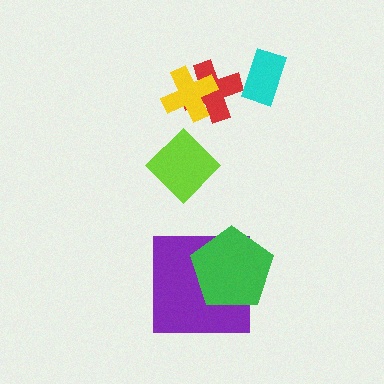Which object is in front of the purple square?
The green pentagon is in front of the purple square.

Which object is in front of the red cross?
The yellow cross is in front of the red cross.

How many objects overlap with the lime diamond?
0 objects overlap with the lime diamond.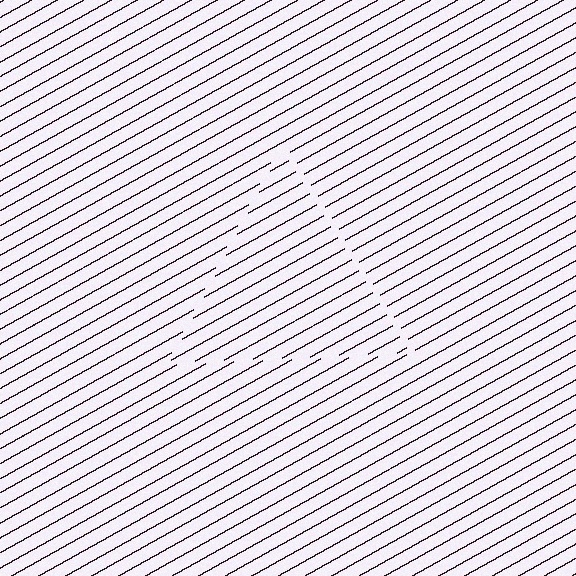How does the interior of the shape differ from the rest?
The interior of the shape contains the same grating, shifted by half a period — the contour is defined by the phase discontinuity where line-ends from the inner and outer gratings abut.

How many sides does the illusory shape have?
3 sides — the line-ends trace a triangle.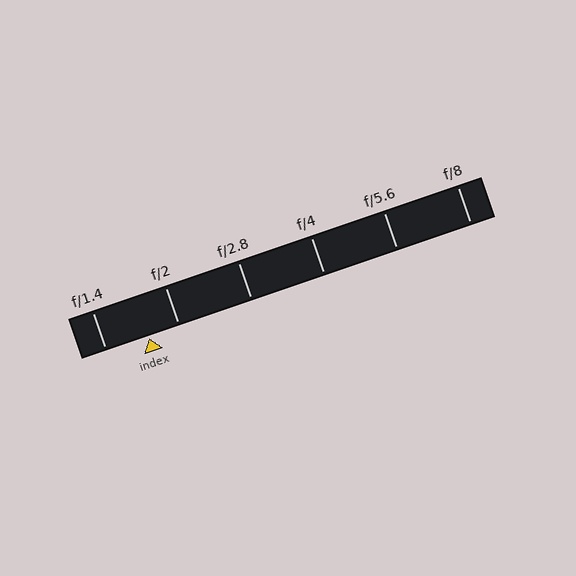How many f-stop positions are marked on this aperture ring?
There are 6 f-stop positions marked.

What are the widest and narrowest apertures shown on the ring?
The widest aperture shown is f/1.4 and the narrowest is f/8.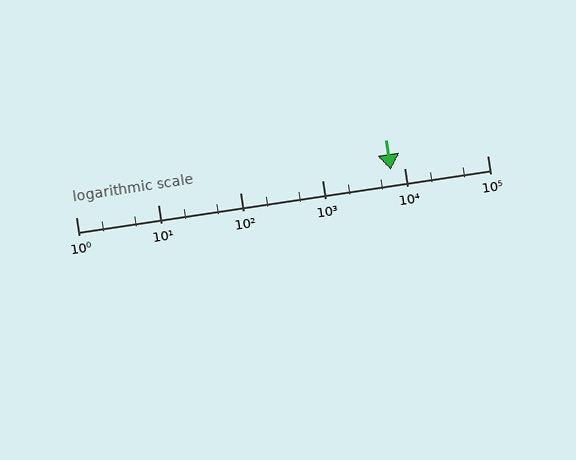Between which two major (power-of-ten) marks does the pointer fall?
The pointer is between 1000 and 10000.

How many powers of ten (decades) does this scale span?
The scale spans 5 decades, from 1 to 100000.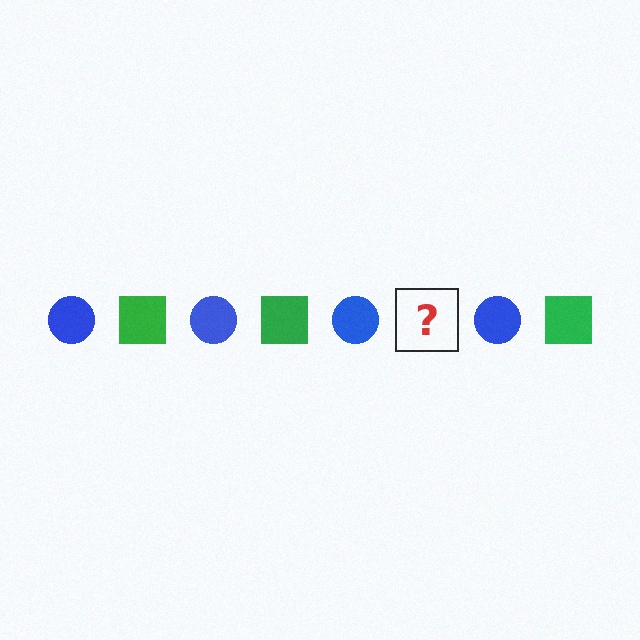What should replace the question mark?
The question mark should be replaced with a green square.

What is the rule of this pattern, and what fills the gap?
The rule is that the pattern alternates between blue circle and green square. The gap should be filled with a green square.